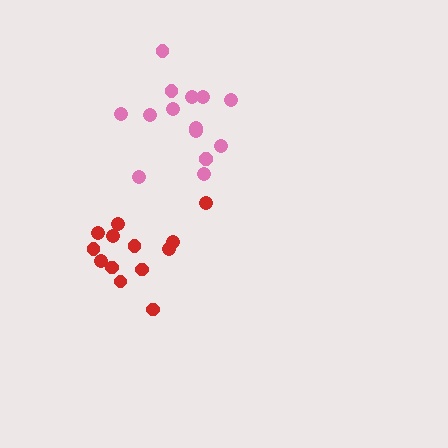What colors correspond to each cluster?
The clusters are colored: red, pink.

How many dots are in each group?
Group 1: 13 dots, Group 2: 15 dots (28 total).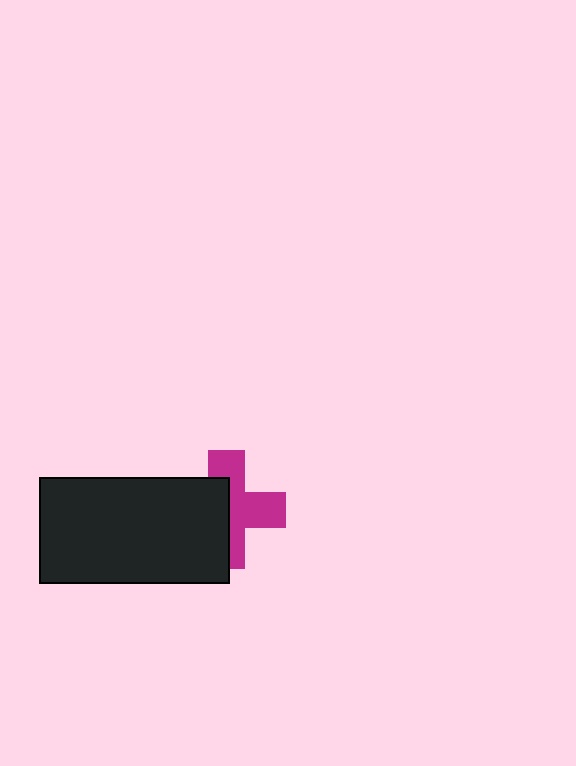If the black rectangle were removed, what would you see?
You would see the complete magenta cross.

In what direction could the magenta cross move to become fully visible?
The magenta cross could move right. That would shift it out from behind the black rectangle entirely.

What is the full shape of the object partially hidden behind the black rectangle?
The partially hidden object is a magenta cross.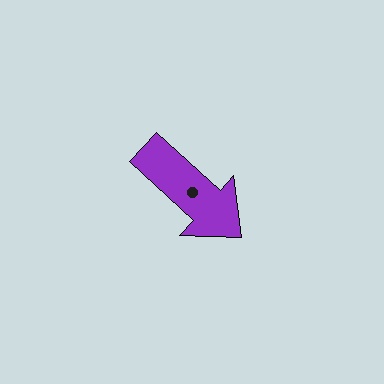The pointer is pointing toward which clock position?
Roughly 4 o'clock.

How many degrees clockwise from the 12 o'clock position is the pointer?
Approximately 132 degrees.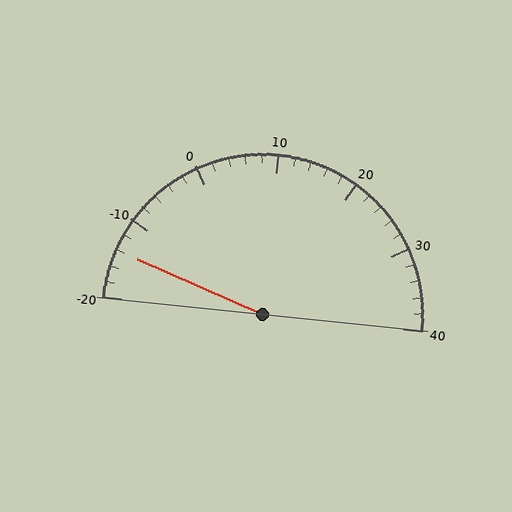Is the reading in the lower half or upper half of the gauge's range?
The reading is in the lower half of the range (-20 to 40).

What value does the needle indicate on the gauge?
The needle indicates approximately -14.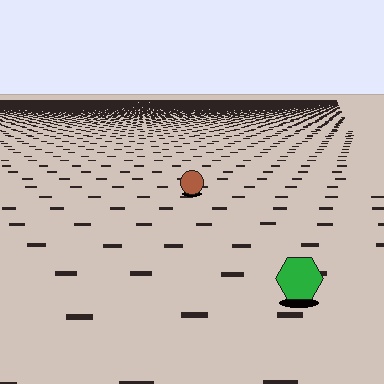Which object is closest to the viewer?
The green hexagon is closest. The texture marks near it are larger and more spread out.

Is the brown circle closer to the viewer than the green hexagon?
No. The green hexagon is closer — you can tell from the texture gradient: the ground texture is coarser near it.